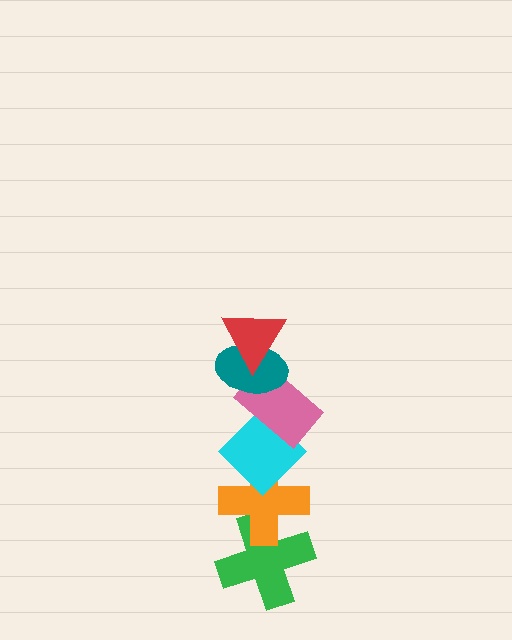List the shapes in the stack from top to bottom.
From top to bottom: the red triangle, the teal ellipse, the pink rectangle, the cyan diamond, the orange cross, the green cross.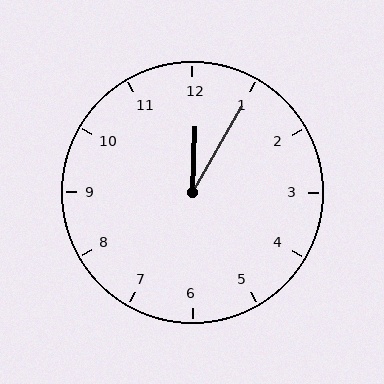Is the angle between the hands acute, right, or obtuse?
It is acute.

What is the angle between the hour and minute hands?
Approximately 28 degrees.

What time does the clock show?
12:05.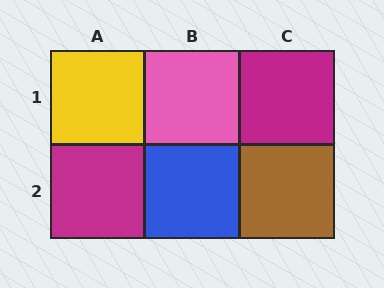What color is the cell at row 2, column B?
Blue.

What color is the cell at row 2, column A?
Magenta.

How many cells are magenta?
2 cells are magenta.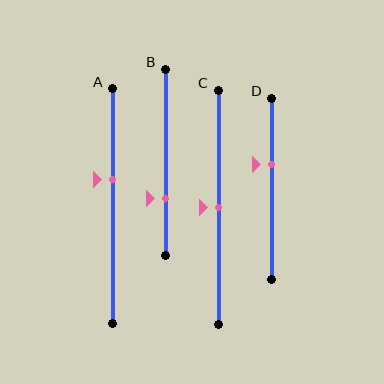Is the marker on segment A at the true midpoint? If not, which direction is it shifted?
No, the marker on segment A is shifted upward by about 11% of the segment length.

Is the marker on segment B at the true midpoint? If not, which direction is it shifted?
No, the marker on segment B is shifted downward by about 19% of the segment length.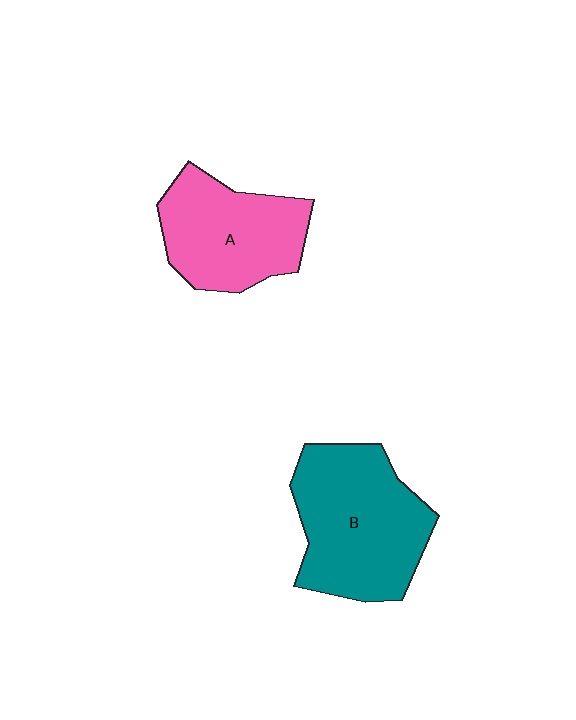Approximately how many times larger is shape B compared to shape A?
Approximately 1.3 times.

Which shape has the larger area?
Shape B (teal).